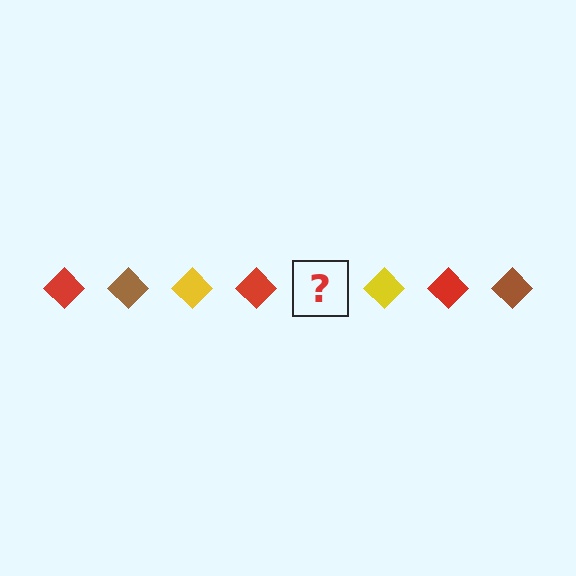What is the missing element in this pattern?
The missing element is a brown diamond.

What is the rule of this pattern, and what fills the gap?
The rule is that the pattern cycles through red, brown, yellow diamonds. The gap should be filled with a brown diamond.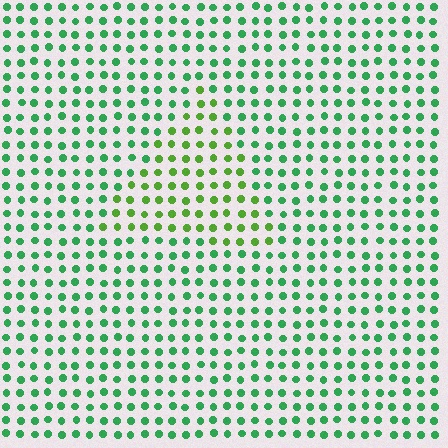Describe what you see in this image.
The image is filled with small green elements in a uniform arrangement. A triangle-shaped region is visible where the elements are tinted to a slightly different hue, forming a subtle color boundary.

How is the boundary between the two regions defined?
The boundary is defined purely by a slight shift in hue (about 35 degrees). Spacing, size, and orientation are identical on both sides.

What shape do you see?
I see a triangle.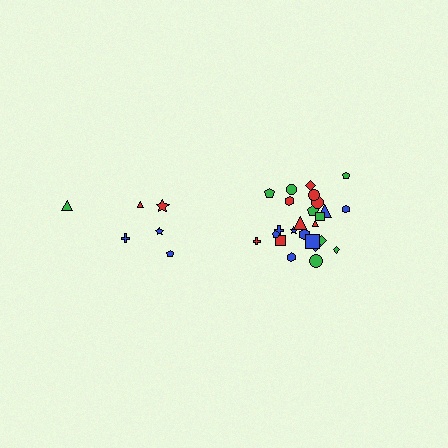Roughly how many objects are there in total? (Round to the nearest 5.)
Roughly 30 objects in total.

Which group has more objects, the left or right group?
The right group.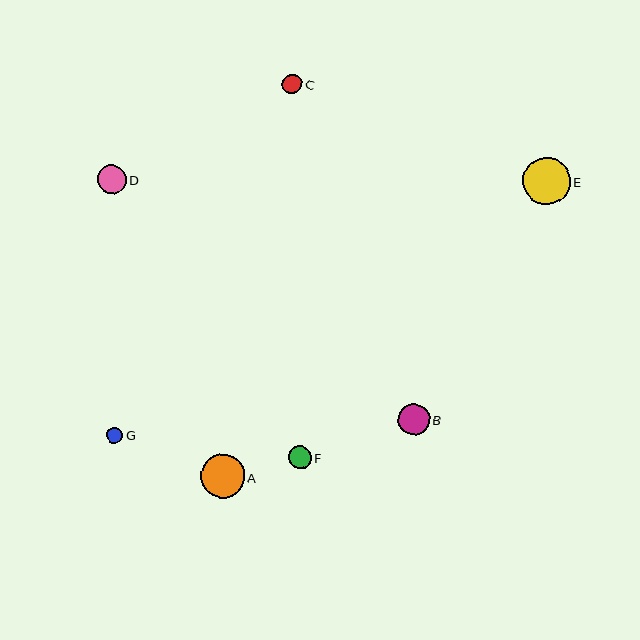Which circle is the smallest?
Circle G is the smallest with a size of approximately 16 pixels.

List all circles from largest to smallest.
From largest to smallest: E, A, B, D, F, C, G.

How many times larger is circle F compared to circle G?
Circle F is approximately 1.4 times the size of circle G.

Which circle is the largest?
Circle E is the largest with a size of approximately 47 pixels.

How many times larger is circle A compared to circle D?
Circle A is approximately 1.5 times the size of circle D.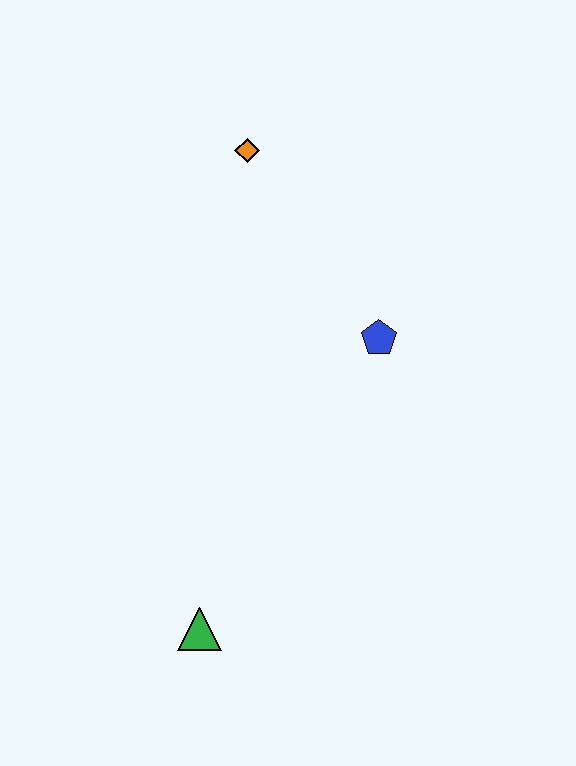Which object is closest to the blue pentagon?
The orange diamond is closest to the blue pentagon.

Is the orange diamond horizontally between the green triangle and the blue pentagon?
Yes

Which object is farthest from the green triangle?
The orange diamond is farthest from the green triangle.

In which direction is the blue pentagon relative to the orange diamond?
The blue pentagon is below the orange diamond.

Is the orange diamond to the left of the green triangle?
No